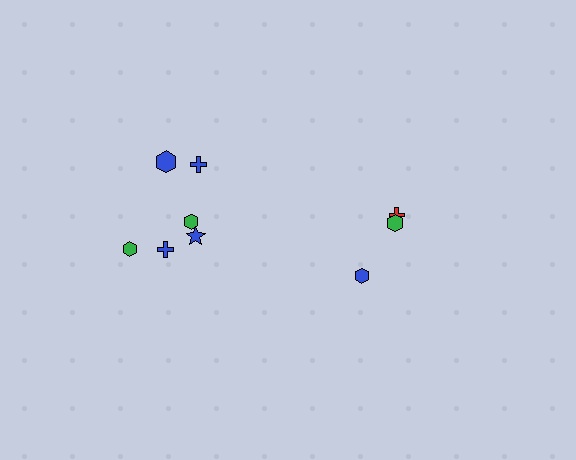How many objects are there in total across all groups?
There are 9 objects.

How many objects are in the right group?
There are 3 objects.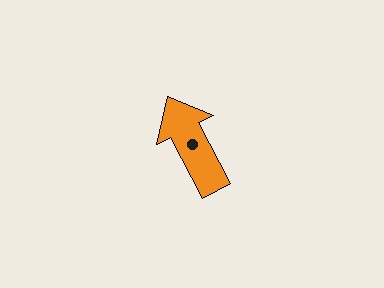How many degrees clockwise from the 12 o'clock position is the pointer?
Approximately 333 degrees.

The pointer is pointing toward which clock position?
Roughly 11 o'clock.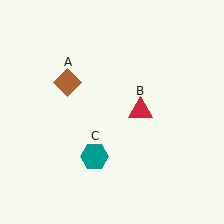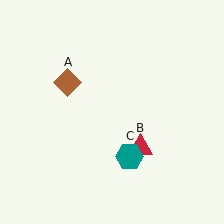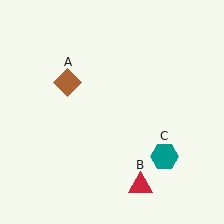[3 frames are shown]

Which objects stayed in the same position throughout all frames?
Brown diamond (object A) remained stationary.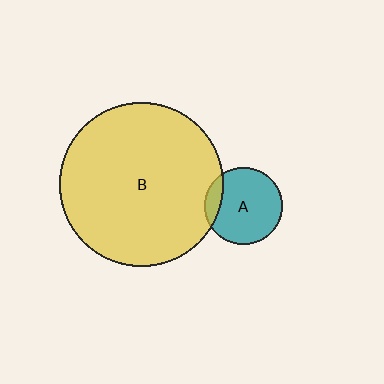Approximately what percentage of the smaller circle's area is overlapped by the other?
Approximately 15%.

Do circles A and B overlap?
Yes.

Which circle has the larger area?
Circle B (yellow).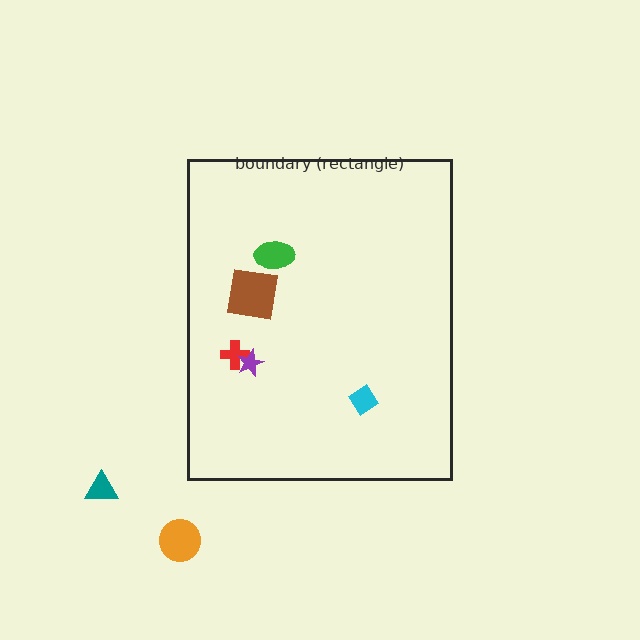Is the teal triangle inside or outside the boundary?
Outside.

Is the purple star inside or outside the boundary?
Inside.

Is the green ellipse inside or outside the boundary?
Inside.